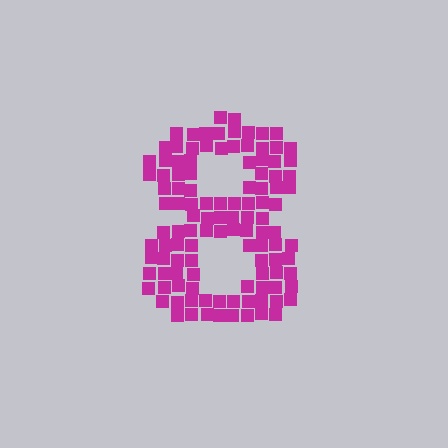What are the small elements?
The small elements are squares.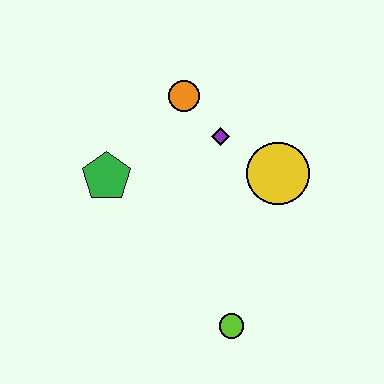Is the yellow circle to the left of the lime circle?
No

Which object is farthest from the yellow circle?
The green pentagon is farthest from the yellow circle.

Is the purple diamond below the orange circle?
Yes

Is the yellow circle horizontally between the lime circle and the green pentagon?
No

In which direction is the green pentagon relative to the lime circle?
The green pentagon is above the lime circle.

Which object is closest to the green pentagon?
The orange circle is closest to the green pentagon.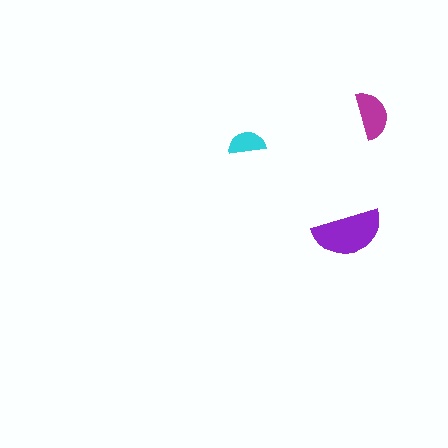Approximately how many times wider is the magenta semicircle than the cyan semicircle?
About 1.5 times wider.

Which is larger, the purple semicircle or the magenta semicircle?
The purple one.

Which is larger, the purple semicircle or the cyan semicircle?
The purple one.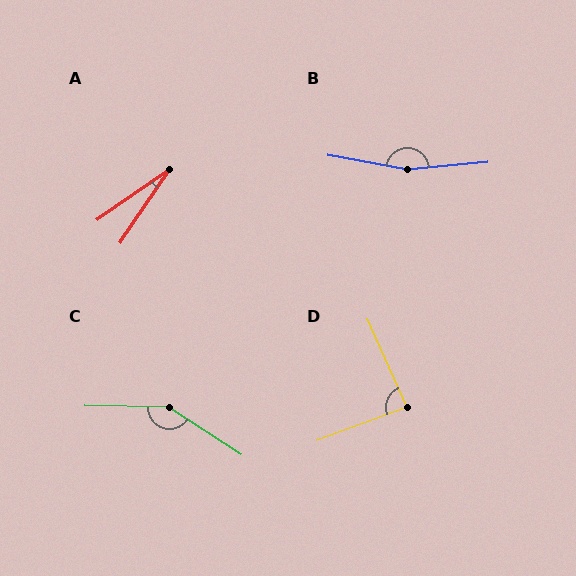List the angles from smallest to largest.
A (20°), D (86°), C (148°), B (164°).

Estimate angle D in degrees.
Approximately 86 degrees.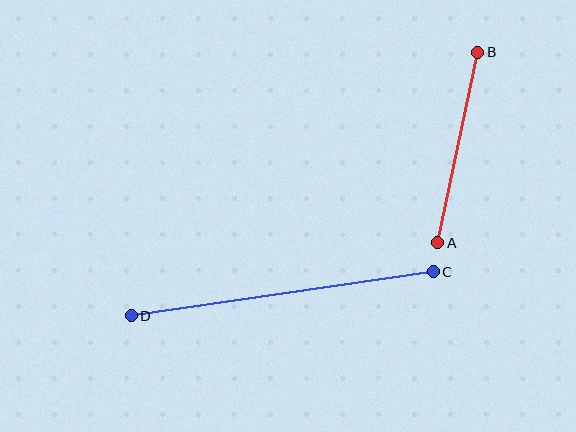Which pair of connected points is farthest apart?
Points C and D are farthest apart.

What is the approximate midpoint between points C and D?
The midpoint is at approximately (282, 294) pixels.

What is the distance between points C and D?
The distance is approximately 305 pixels.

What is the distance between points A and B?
The distance is approximately 195 pixels.